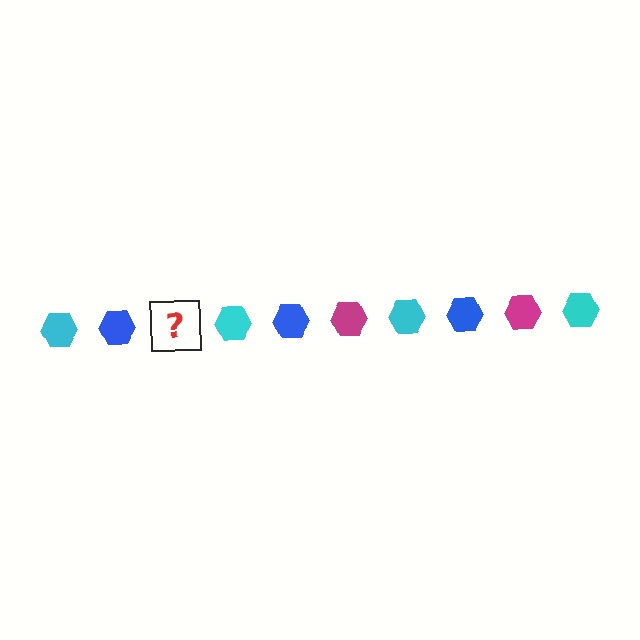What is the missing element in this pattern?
The missing element is a magenta hexagon.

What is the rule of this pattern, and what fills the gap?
The rule is that the pattern cycles through cyan, blue, magenta hexagons. The gap should be filled with a magenta hexagon.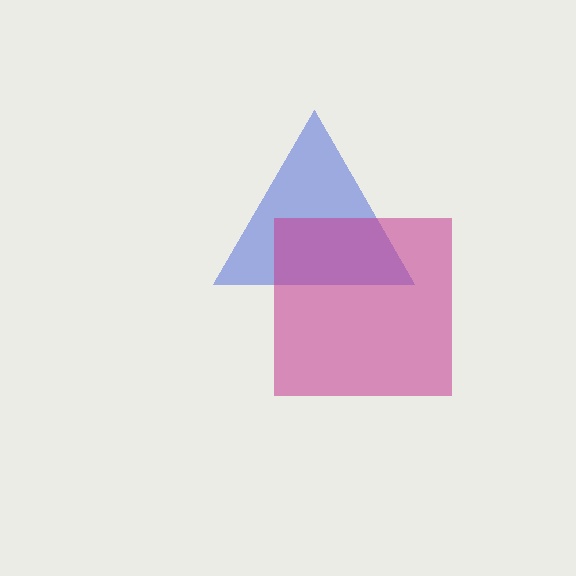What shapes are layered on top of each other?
The layered shapes are: a blue triangle, a magenta square.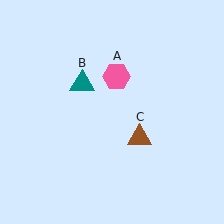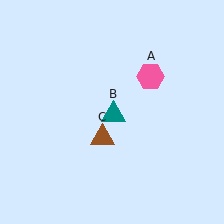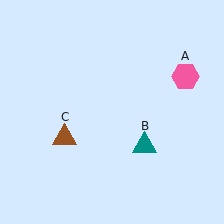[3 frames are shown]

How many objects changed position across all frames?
3 objects changed position: pink hexagon (object A), teal triangle (object B), brown triangle (object C).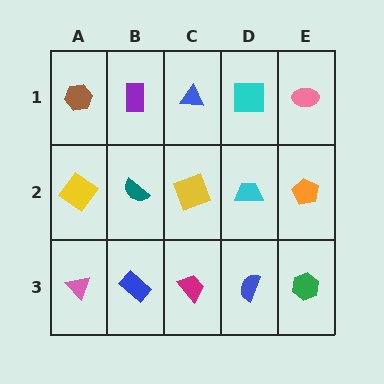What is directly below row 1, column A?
A yellow diamond.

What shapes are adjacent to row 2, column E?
A pink ellipse (row 1, column E), a green hexagon (row 3, column E), a cyan trapezoid (row 2, column D).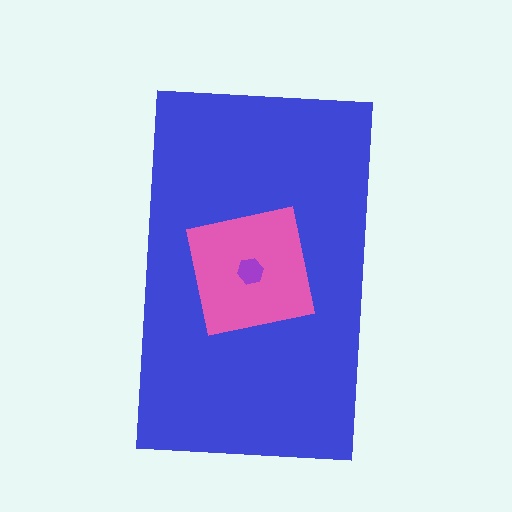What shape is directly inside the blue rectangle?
The pink square.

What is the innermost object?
The purple hexagon.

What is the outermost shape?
The blue rectangle.